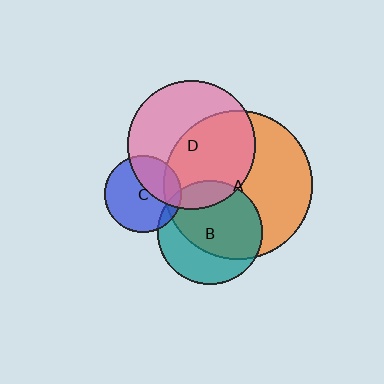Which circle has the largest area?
Circle A (orange).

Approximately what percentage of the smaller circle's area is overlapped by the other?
Approximately 65%.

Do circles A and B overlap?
Yes.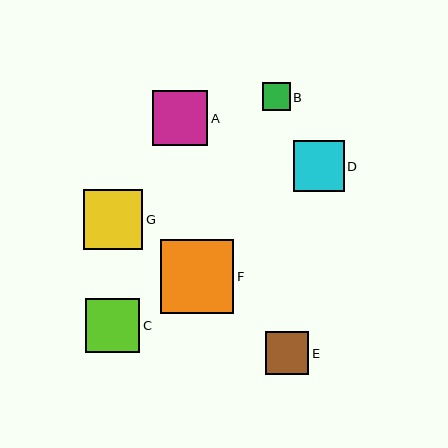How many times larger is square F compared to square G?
Square F is approximately 1.2 times the size of square G.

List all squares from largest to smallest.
From largest to smallest: F, G, A, C, D, E, B.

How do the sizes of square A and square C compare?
Square A and square C are approximately the same size.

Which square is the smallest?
Square B is the smallest with a size of approximately 28 pixels.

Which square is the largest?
Square F is the largest with a size of approximately 74 pixels.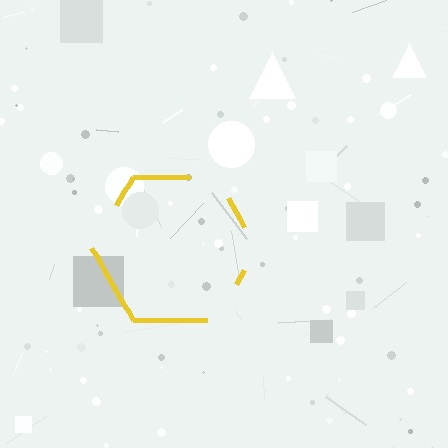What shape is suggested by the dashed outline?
The dashed outline suggests a hexagon.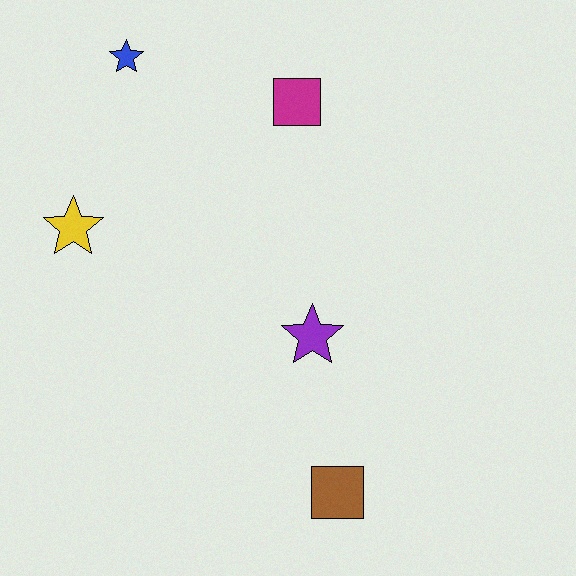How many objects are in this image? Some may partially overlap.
There are 5 objects.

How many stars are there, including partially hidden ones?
There are 3 stars.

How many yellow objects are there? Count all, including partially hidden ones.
There is 1 yellow object.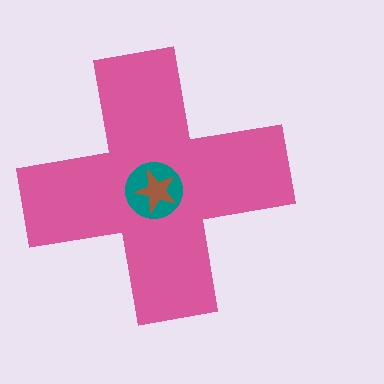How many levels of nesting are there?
3.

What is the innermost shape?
The brown star.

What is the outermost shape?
The pink cross.